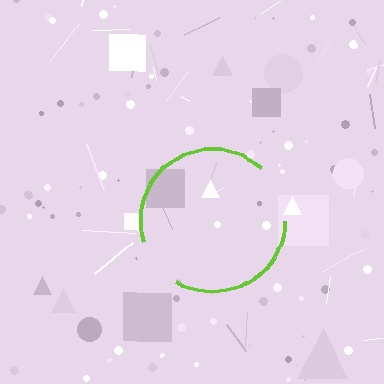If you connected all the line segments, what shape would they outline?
They would outline a circle.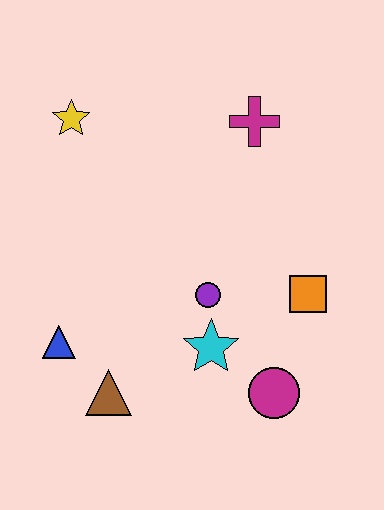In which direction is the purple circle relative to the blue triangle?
The purple circle is to the right of the blue triangle.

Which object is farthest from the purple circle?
The yellow star is farthest from the purple circle.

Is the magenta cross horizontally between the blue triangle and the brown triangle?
No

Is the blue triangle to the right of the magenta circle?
No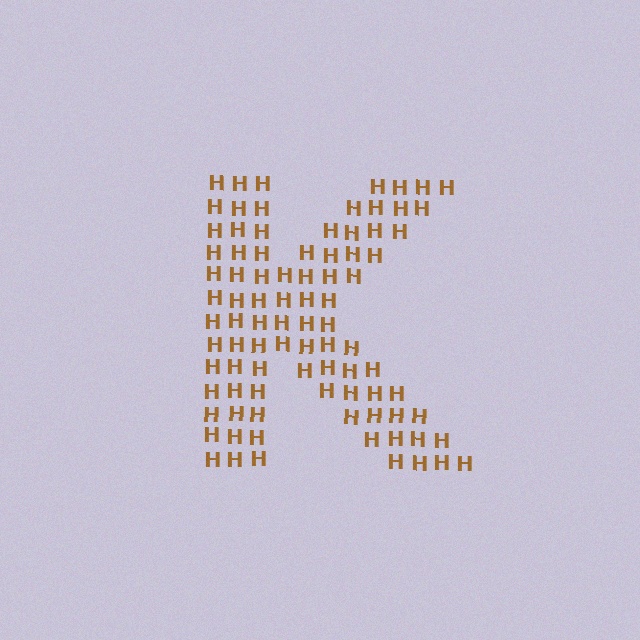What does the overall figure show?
The overall figure shows the letter K.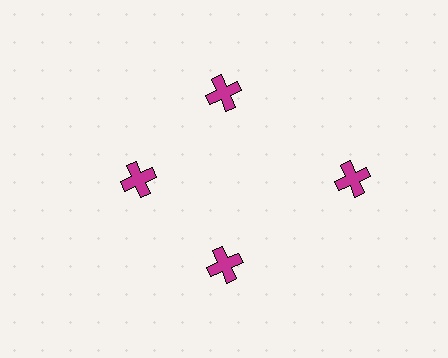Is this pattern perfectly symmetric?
No. The 4 magenta crosses are arranged in a ring, but one element near the 3 o'clock position is pushed outward from the center, breaking the 4-fold rotational symmetry.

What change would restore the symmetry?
The symmetry would be restored by moving it inward, back onto the ring so that all 4 crosses sit at equal angles and equal distance from the center.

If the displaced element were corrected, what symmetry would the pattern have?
It would have 4-fold rotational symmetry — the pattern would map onto itself every 90 degrees.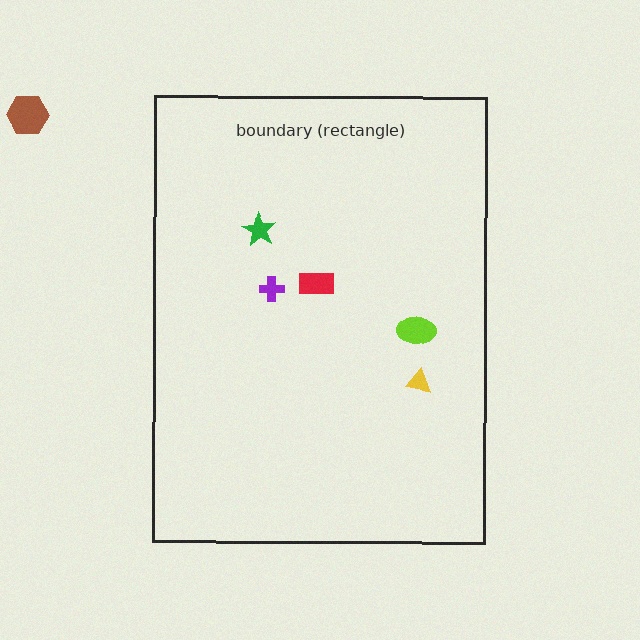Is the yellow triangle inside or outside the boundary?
Inside.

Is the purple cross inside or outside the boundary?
Inside.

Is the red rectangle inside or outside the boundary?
Inside.